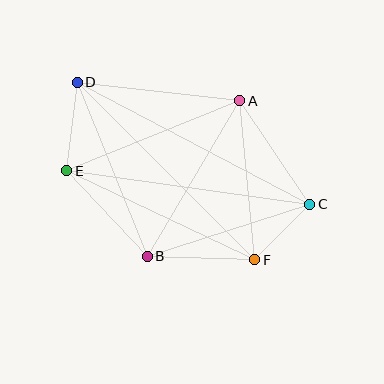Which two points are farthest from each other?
Points C and D are farthest from each other.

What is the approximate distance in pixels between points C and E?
The distance between C and E is approximately 246 pixels.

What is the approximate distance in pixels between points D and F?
The distance between D and F is approximately 251 pixels.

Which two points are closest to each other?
Points C and F are closest to each other.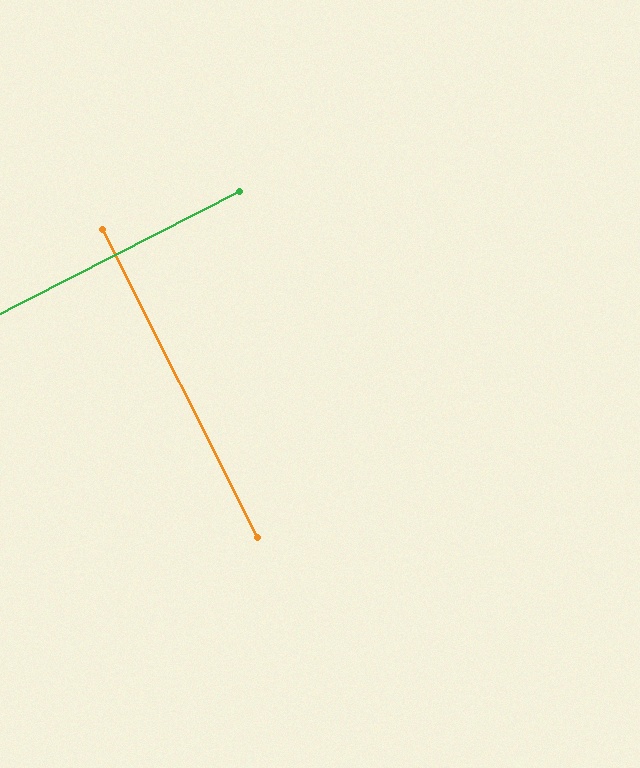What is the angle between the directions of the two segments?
Approximately 90 degrees.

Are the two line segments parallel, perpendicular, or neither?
Perpendicular — they meet at approximately 90°.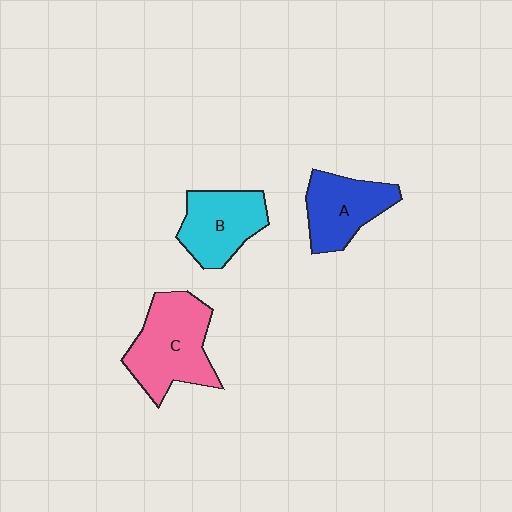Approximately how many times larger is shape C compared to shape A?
Approximately 1.4 times.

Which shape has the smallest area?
Shape A (blue).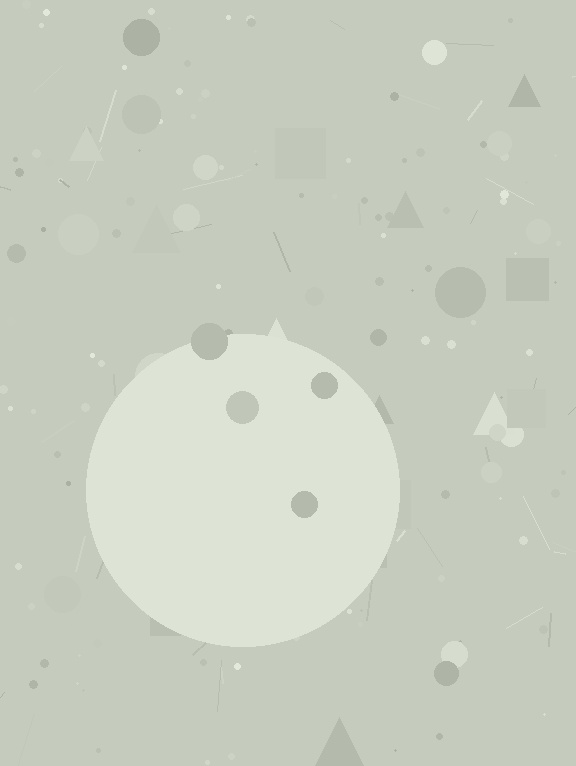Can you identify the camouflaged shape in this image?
The camouflaged shape is a circle.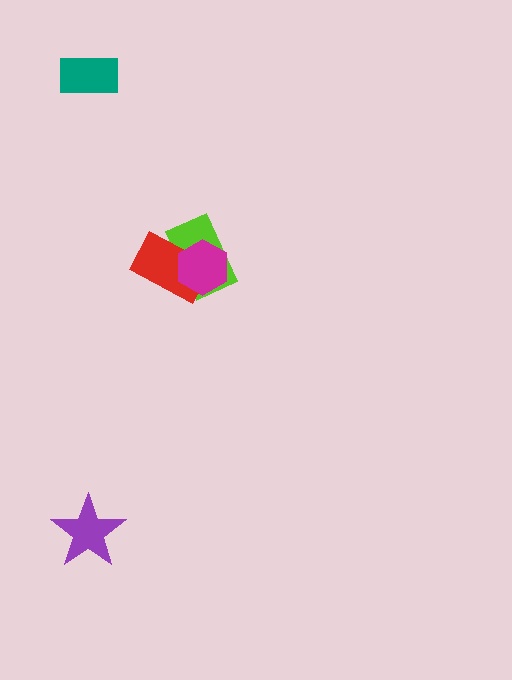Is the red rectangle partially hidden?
Yes, it is partially covered by another shape.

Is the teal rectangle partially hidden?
No, no other shape covers it.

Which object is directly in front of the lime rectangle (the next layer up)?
The red rectangle is directly in front of the lime rectangle.